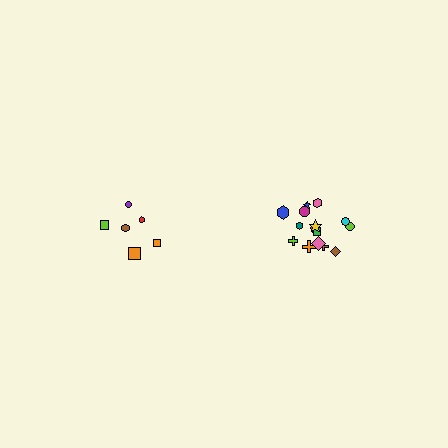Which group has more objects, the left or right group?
The right group.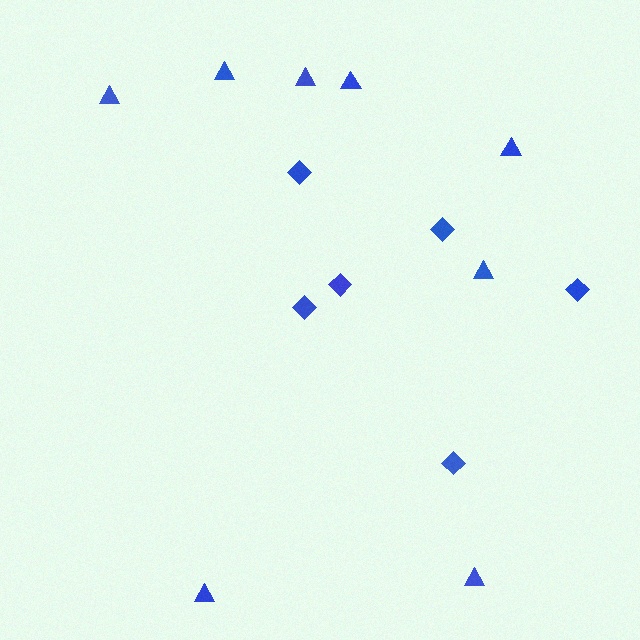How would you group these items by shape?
There are 2 groups: one group of diamonds (6) and one group of triangles (8).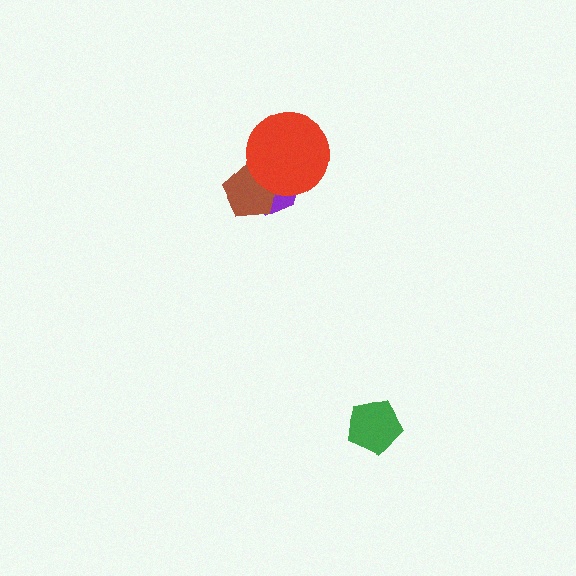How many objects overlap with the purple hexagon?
2 objects overlap with the purple hexagon.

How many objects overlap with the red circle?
2 objects overlap with the red circle.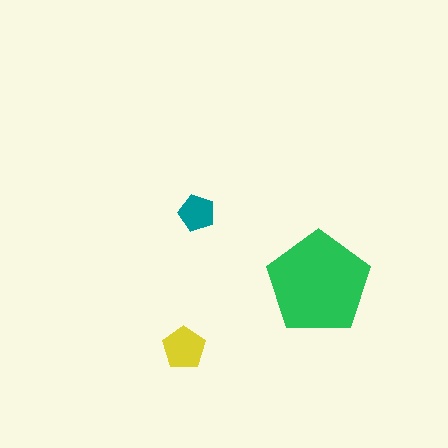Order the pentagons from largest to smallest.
the green one, the yellow one, the teal one.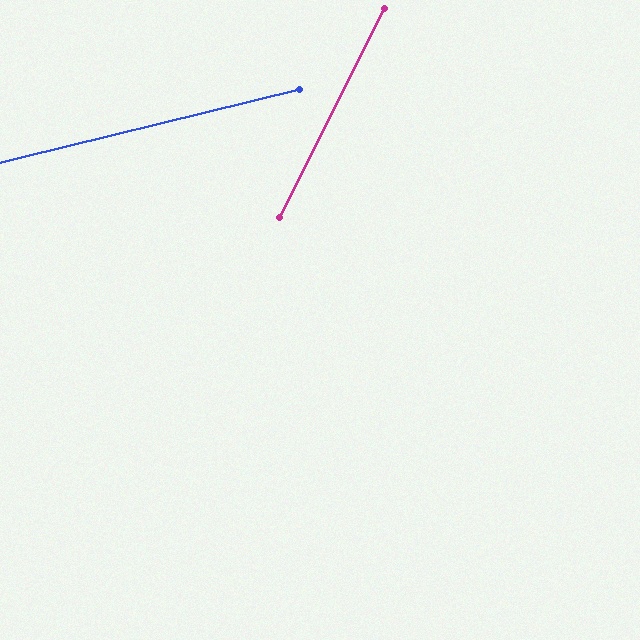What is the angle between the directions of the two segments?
Approximately 49 degrees.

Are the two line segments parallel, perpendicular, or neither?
Neither parallel nor perpendicular — they differ by about 49°.